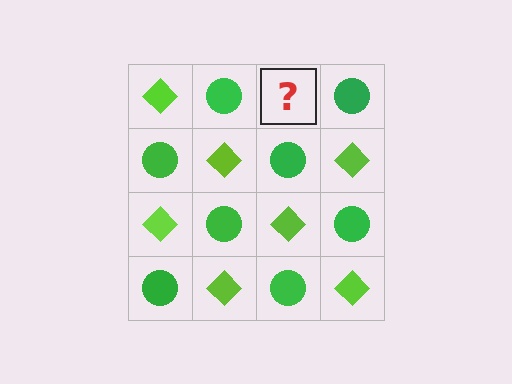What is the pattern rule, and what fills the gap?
The rule is that it alternates lime diamond and green circle in a checkerboard pattern. The gap should be filled with a lime diamond.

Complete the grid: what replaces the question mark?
The question mark should be replaced with a lime diamond.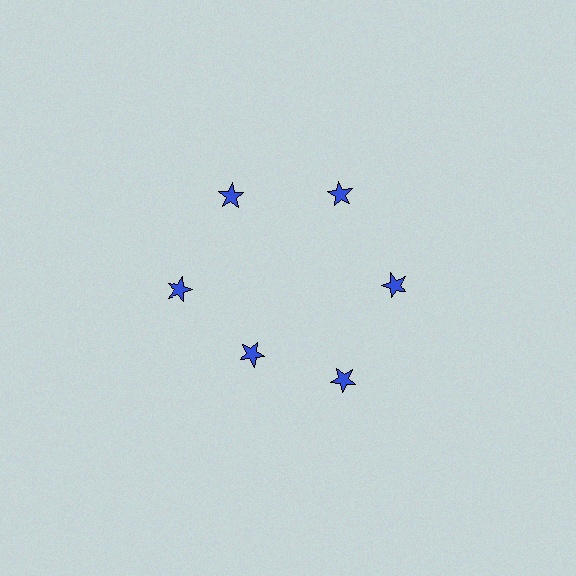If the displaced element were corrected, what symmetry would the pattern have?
It would have 6-fold rotational symmetry — the pattern would map onto itself every 60 degrees.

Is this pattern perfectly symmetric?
No. The 6 blue stars are arranged in a ring, but one element near the 7 o'clock position is pulled inward toward the center, breaking the 6-fold rotational symmetry.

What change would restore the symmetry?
The symmetry would be restored by moving it outward, back onto the ring so that all 6 stars sit at equal angles and equal distance from the center.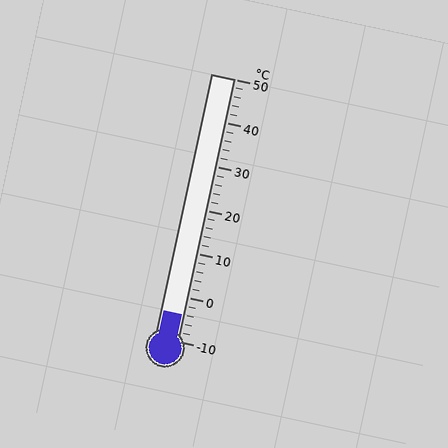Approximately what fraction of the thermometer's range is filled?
The thermometer is filled to approximately 10% of its range.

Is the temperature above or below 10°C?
The temperature is below 10°C.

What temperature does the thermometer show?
The thermometer shows approximately -4°C.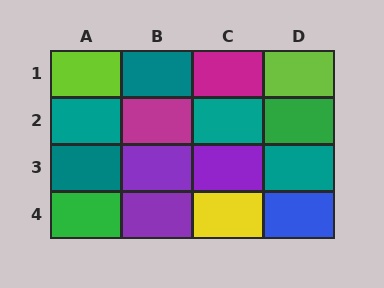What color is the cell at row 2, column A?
Teal.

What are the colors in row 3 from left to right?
Teal, purple, purple, teal.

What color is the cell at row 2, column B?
Magenta.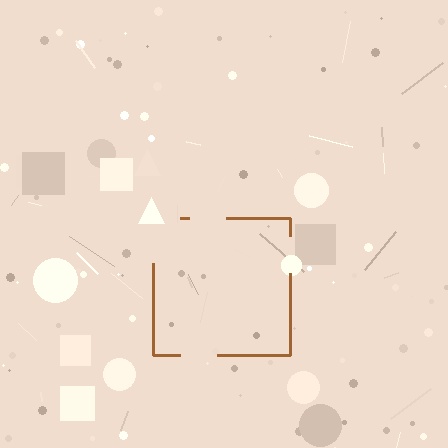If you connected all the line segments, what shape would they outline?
They would outline a square.